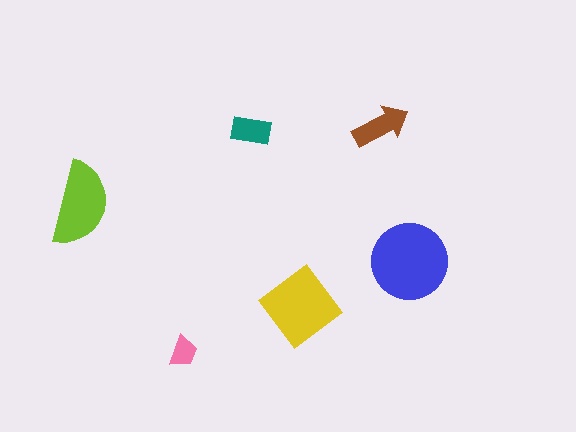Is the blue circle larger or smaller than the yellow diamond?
Larger.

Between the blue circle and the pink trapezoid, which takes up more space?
The blue circle.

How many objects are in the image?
There are 6 objects in the image.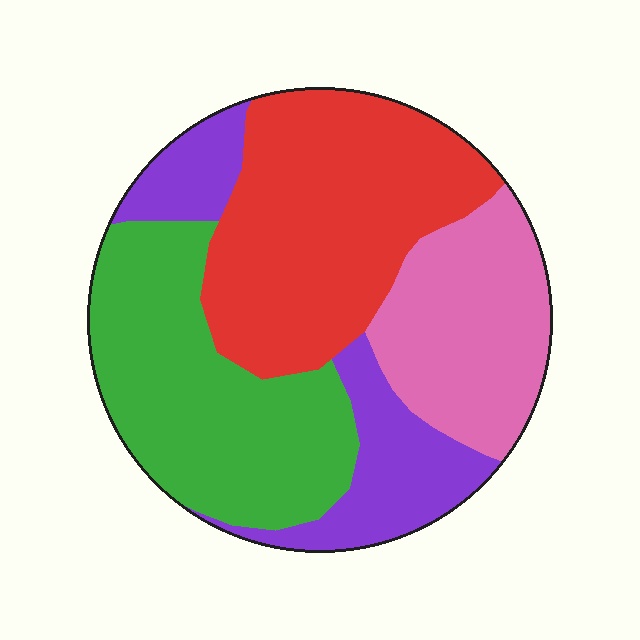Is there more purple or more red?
Red.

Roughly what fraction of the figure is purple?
Purple takes up less than a quarter of the figure.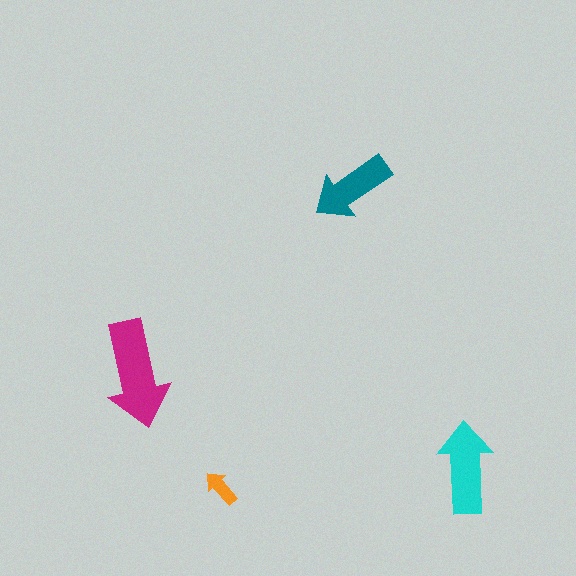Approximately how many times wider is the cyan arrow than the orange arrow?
About 2.5 times wider.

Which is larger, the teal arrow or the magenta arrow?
The magenta one.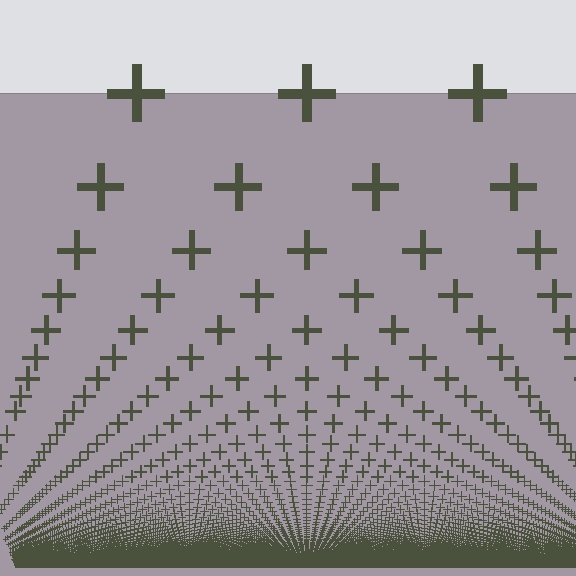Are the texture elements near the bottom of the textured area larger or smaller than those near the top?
Smaller. The gradient is inverted — elements near the bottom are smaller and denser.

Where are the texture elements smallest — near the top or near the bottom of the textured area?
Near the bottom.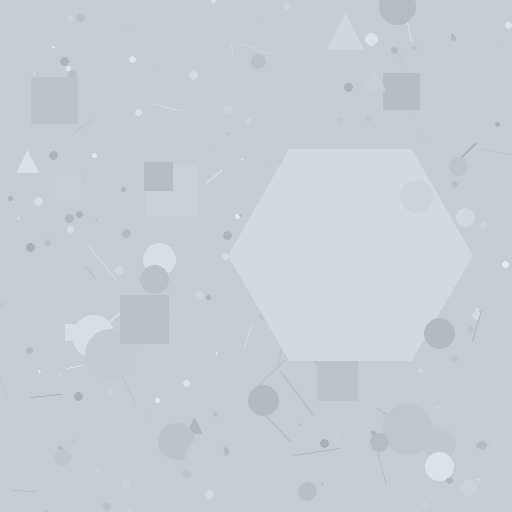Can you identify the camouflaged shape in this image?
The camouflaged shape is a hexagon.